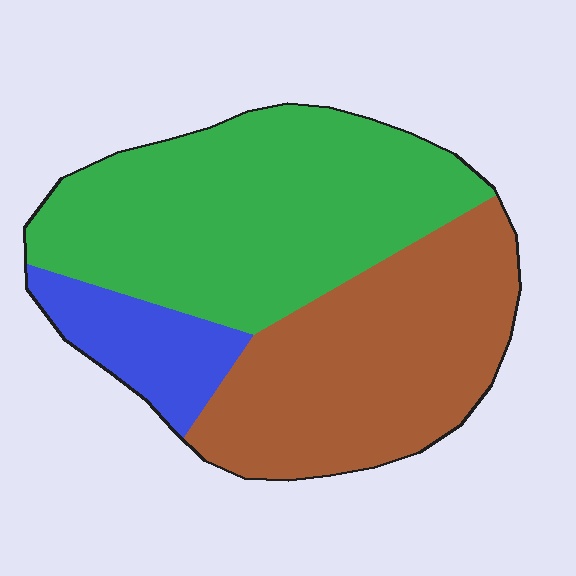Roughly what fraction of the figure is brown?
Brown takes up about two fifths (2/5) of the figure.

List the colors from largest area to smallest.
From largest to smallest: green, brown, blue.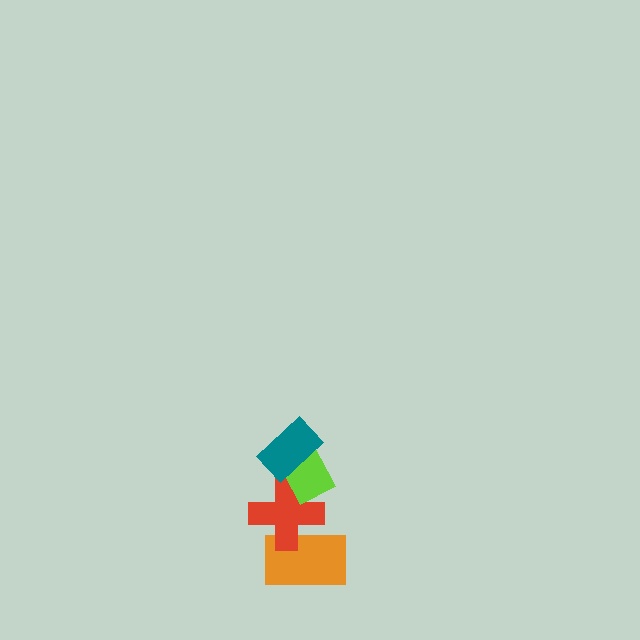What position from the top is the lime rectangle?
The lime rectangle is 2nd from the top.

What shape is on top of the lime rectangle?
The teal rectangle is on top of the lime rectangle.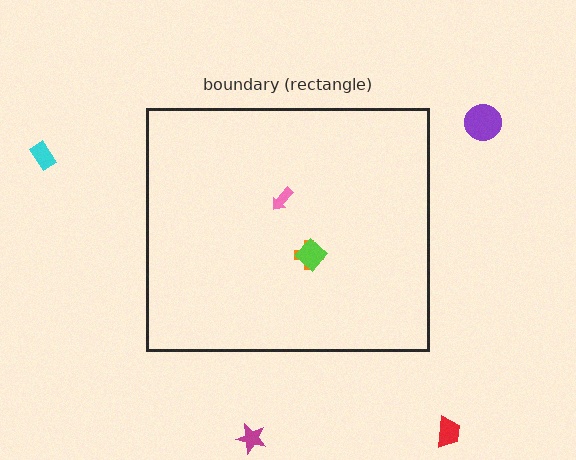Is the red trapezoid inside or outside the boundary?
Outside.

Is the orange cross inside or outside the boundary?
Inside.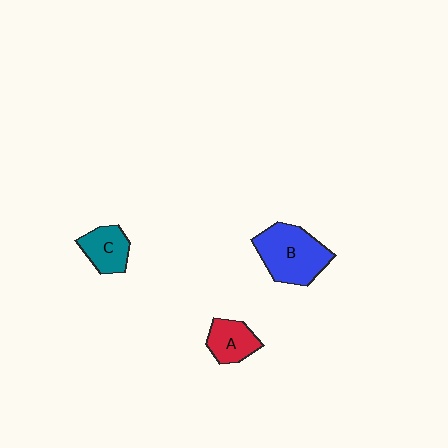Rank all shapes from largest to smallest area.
From largest to smallest: B (blue), C (teal), A (red).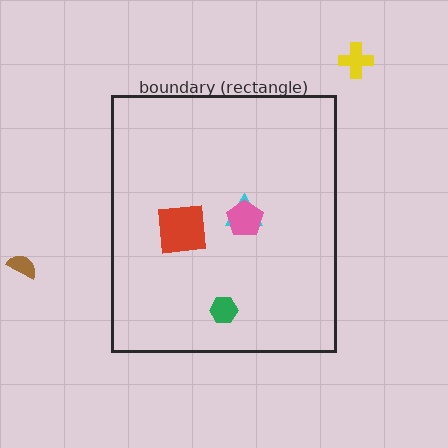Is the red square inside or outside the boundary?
Inside.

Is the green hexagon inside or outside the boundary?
Inside.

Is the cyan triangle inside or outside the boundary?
Inside.